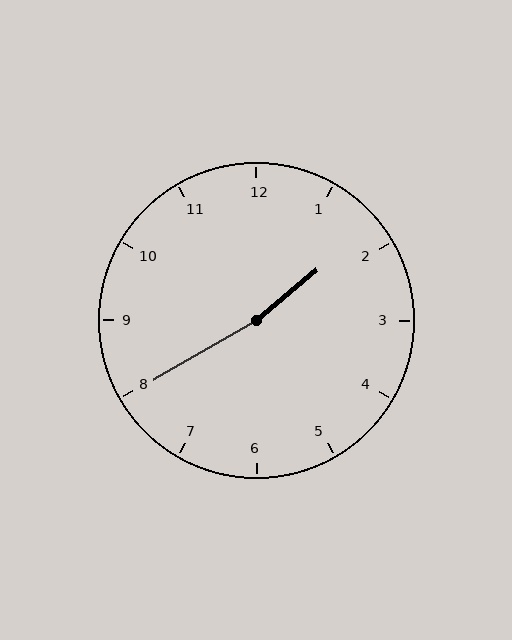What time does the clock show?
1:40.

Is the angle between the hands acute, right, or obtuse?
It is obtuse.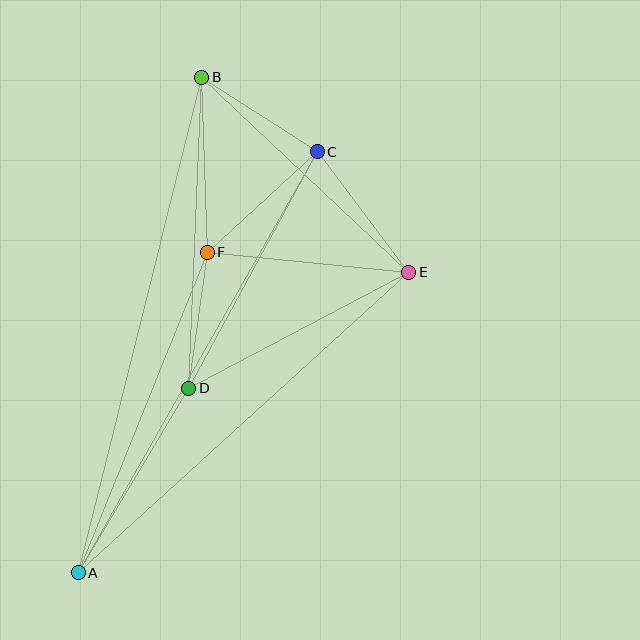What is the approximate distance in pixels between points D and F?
The distance between D and F is approximately 137 pixels.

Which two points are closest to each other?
Points B and C are closest to each other.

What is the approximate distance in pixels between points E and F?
The distance between E and F is approximately 203 pixels.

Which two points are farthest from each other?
Points A and B are farthest from each other.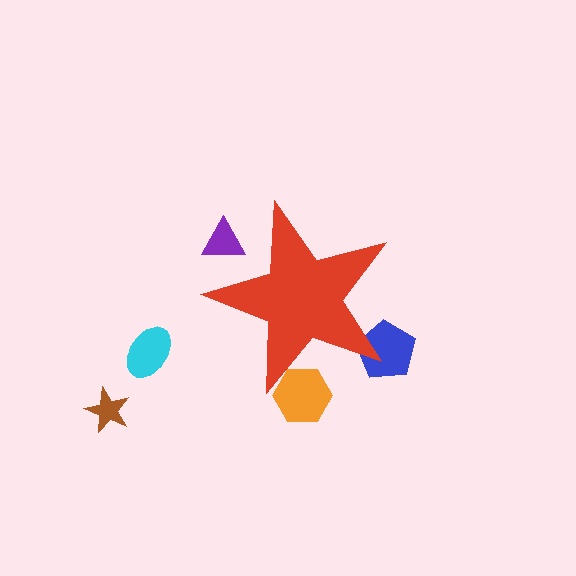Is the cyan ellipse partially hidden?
No, the cyan ellipse is fully visible.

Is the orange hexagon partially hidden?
Yes, the orange hexagon is partially hidden behind the red star.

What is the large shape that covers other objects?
A red star.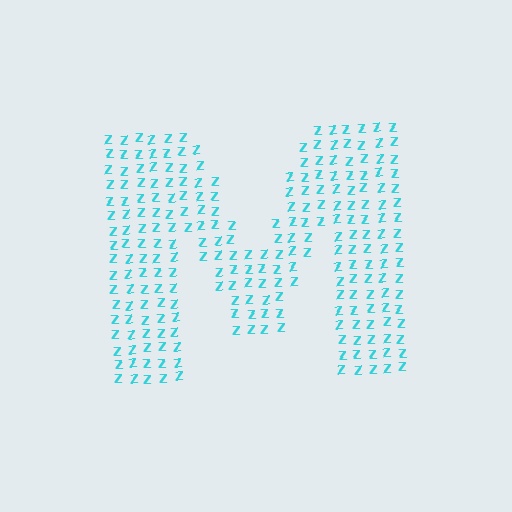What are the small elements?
The small elements are letter Z's.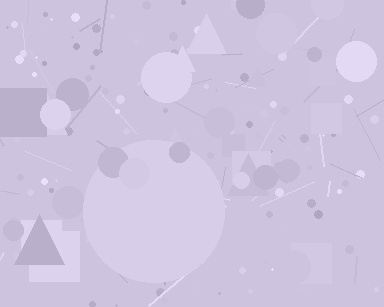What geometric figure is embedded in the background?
A circle is embedded in the background.